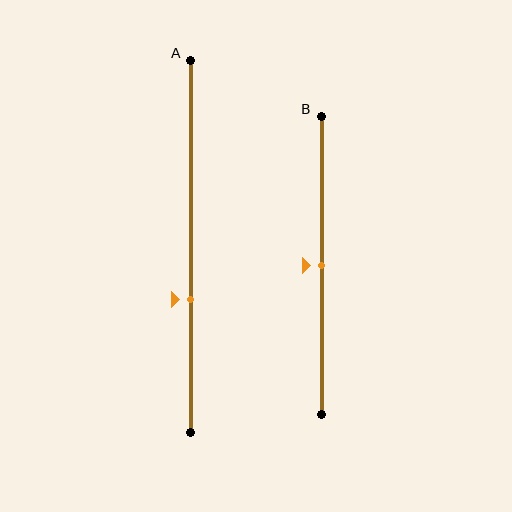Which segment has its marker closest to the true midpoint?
Segment B has its marker closest to the true midpoint.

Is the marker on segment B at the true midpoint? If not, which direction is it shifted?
Yes, the marker on segment B is at the true midpoint.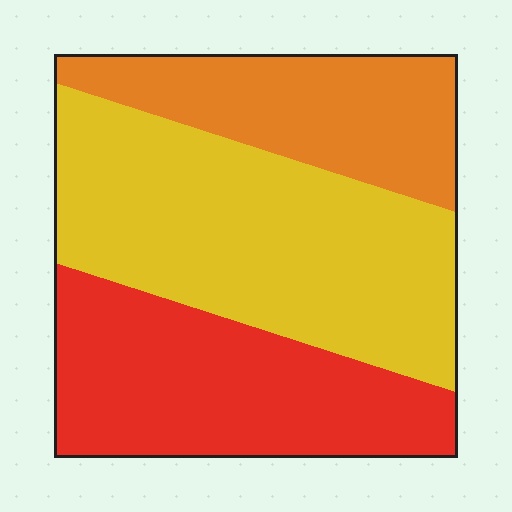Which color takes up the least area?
Orange, at roughly 25%.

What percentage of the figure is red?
Red covers 32% of the figure.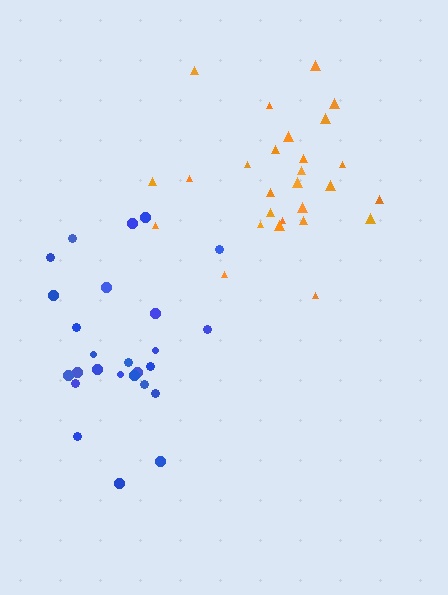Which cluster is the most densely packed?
Blue.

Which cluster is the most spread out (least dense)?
Orange.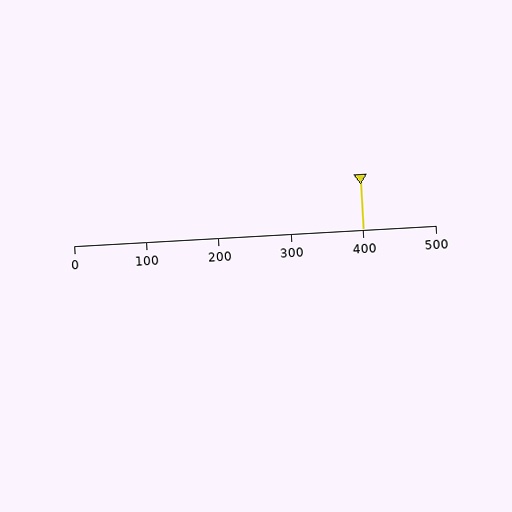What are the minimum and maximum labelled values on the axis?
The axis runs from 0 to 500.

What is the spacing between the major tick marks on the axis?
The major ticks are spaced 100 apart.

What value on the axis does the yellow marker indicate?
The marker indicates approximately 400.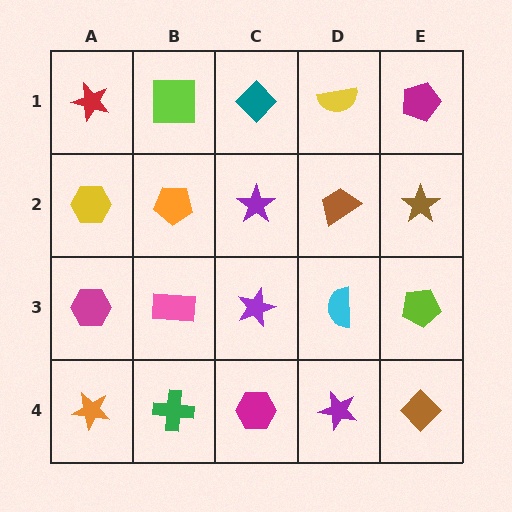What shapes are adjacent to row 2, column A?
A red star (row 1, column A), a magenta hexagon (row 3, column A), an orange pentagon (row 2, column B).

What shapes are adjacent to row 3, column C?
A purple star (row 2, column C), a magenta hexagon (row 4, column C), a pink rectangle (row 3, column B), a cyan semicircle (row 3, column D).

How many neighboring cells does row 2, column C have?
4.